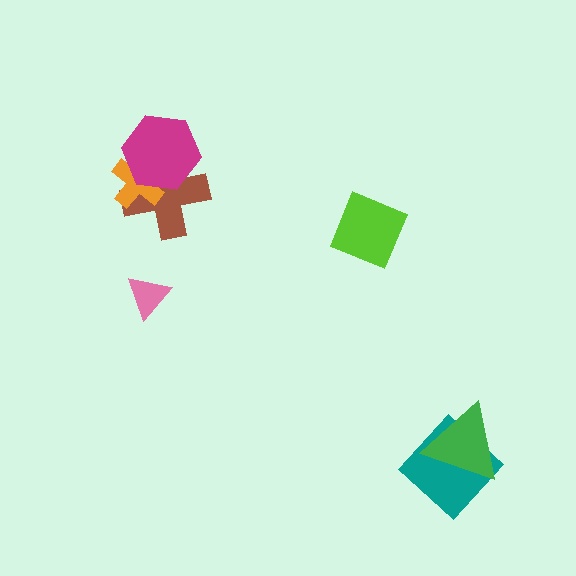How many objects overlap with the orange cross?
2 objects overlap with the orange cross.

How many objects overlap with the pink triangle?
0 objects overlap with the pink triangle.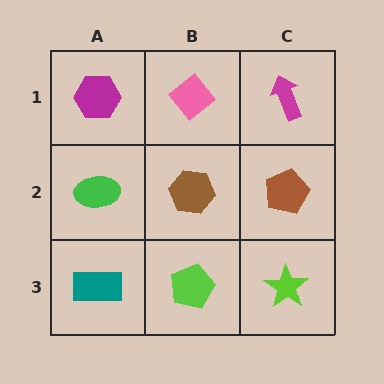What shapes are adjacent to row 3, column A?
A green ellipse (row 2, column A), a lime pentagon (row 3, column B).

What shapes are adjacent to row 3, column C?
A brown pentagon (row 2, column C), a lime pentagon (row 3, column B).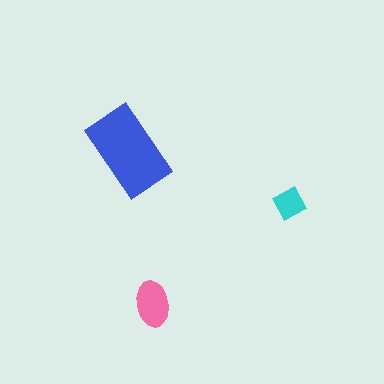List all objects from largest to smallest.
The blue rectangle, the pink ellipse, the cyan diamond.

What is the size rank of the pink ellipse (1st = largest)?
2nd.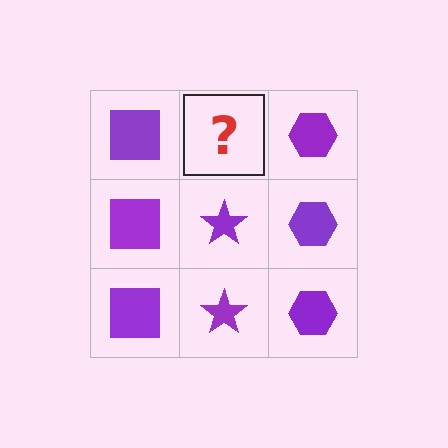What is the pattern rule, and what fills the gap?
The rule is that each column has a consistent shape. The gap should be filled with a purple star.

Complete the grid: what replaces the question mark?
The question mark should be replaced with a purple star.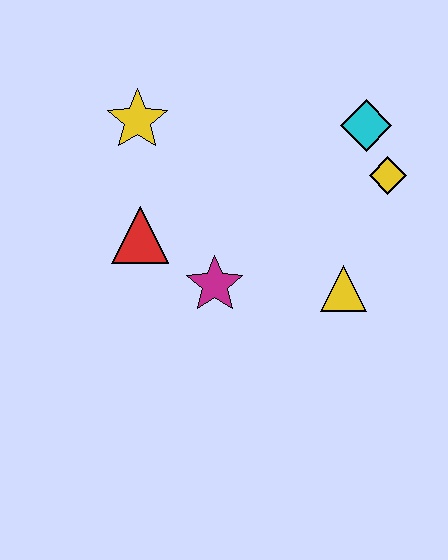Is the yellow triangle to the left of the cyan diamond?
Yes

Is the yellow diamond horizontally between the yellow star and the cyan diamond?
No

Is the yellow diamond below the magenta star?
No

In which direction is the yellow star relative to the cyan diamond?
The yellow star is to the left of the cyan diamond.